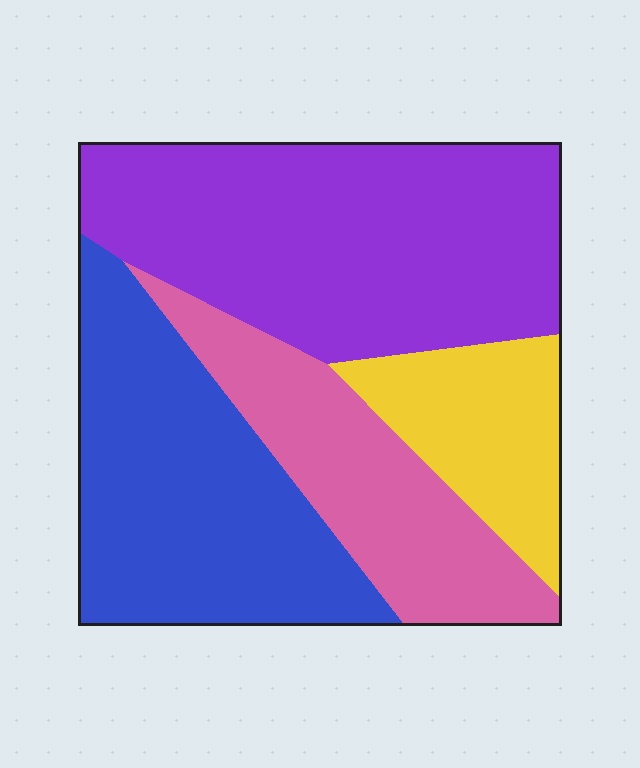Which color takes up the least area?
Yellow, at roughly 15%.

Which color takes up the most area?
Purple, at roughly 40%.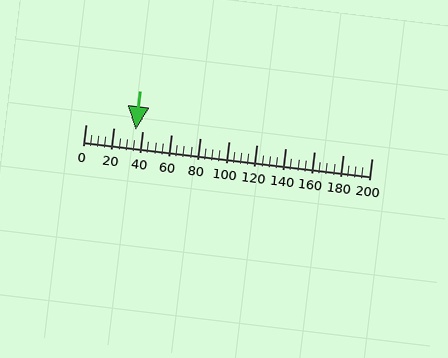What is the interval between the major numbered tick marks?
The major tick marks are spaced 20 units apart.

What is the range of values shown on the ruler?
The ruler shows values from 0 to 200.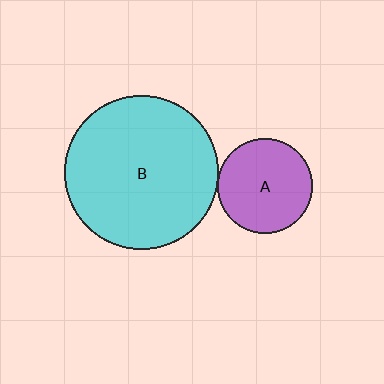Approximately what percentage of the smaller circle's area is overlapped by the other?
Approximately 5%.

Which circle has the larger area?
Circle B (cyan).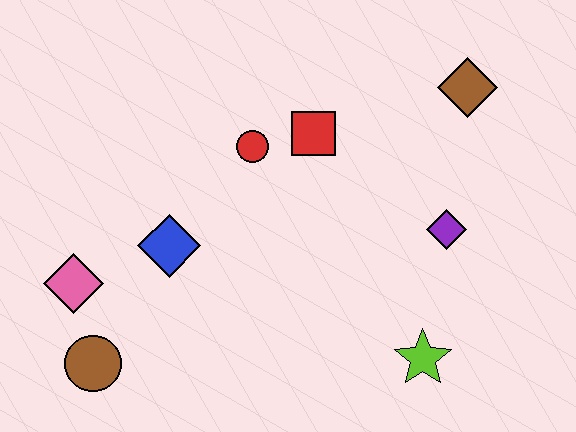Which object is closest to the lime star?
The purple diamond is closest to the lime star.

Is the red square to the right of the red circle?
Yes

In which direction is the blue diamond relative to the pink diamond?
The blue diamond is to the right of the pink diamond.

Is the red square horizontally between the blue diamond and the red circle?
No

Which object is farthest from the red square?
The brown circle is farthest from the red square.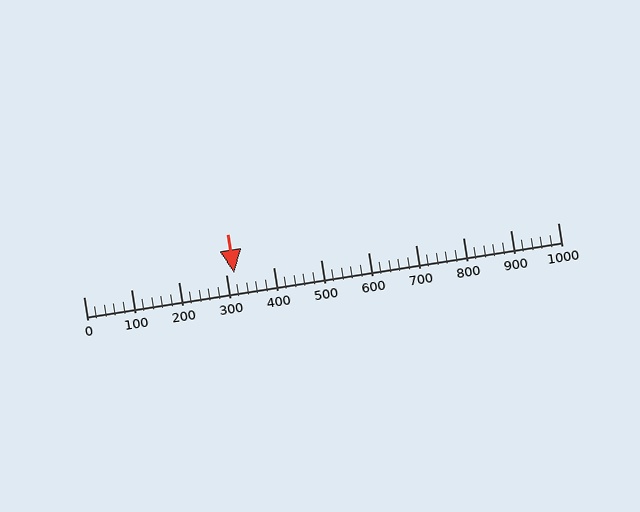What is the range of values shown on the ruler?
The ruler shows values from 0 to 1000.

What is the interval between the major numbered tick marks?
The major tick marks are spaced 100 units apart.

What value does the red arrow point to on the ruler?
The red arrow points to approximately 318.